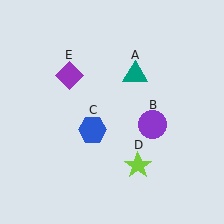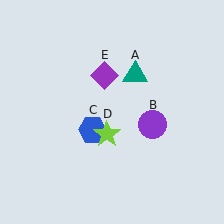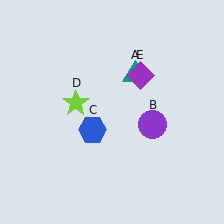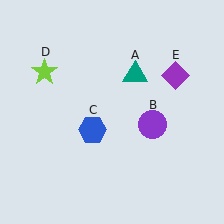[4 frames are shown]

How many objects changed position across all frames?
2 objects changed position: lime star (object D), purple diamond (object E).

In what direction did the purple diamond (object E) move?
The purple diamond (object E) moved right.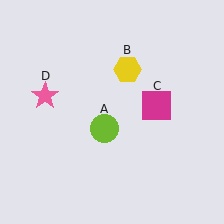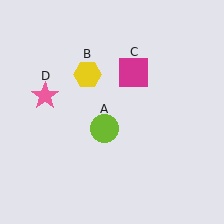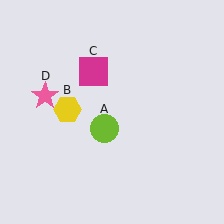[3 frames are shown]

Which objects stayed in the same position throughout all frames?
Lime circle (object A) and pink star (object D) remained stationary.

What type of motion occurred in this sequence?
The yellow hexagon (object B), magenta square (object C) rotated counterclockwise around the center of the scene.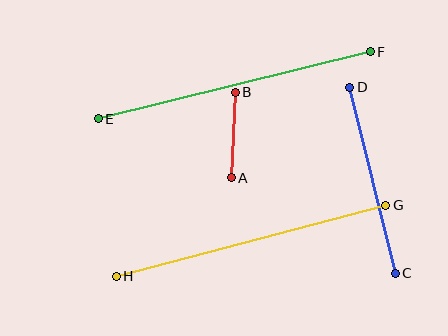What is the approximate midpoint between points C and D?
The midpoint is at approximately (372, 180) pixels.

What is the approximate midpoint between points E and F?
The midpoint is at approximately (234, 85) pixels.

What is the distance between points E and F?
The distance is approximately 280 pixels.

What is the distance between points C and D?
The distance is approximately 191 pixels.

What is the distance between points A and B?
The distance is approximately 86 pixels.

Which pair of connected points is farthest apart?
Points E and F are farthest apart.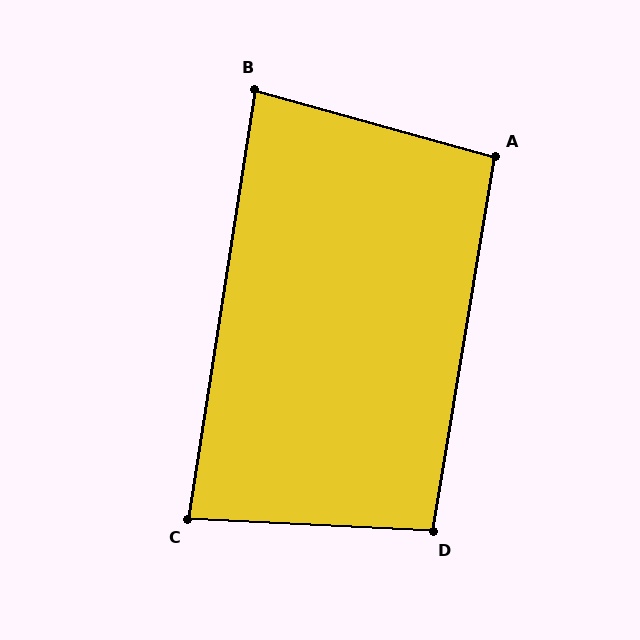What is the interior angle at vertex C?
Approximately 84 degrees (acute).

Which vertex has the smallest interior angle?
B, at approximately 83 degrees.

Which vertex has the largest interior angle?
D, at approximately 97 degrees.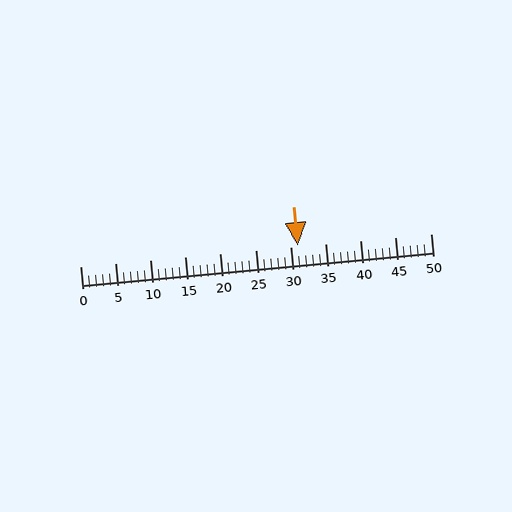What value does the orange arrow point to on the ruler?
The orange arrow points to approximately 31.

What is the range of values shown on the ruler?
The ruler shows values from 0 to 50.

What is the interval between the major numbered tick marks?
The major tick marks are spaced 5 units apart.